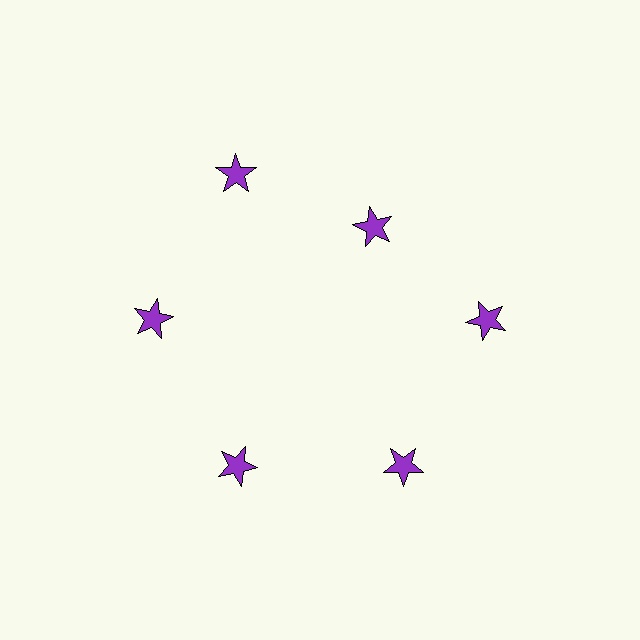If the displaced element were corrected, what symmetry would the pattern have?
It would have 6-fold rotational symmetry — the pattern would map onto itself every 60 degrees.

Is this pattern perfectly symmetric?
No. The 6 purple stars are arranged in a ring, but one element near the 1 o'clock position is pulled inward toward the center, breaking the 6-fold rotational symmetry.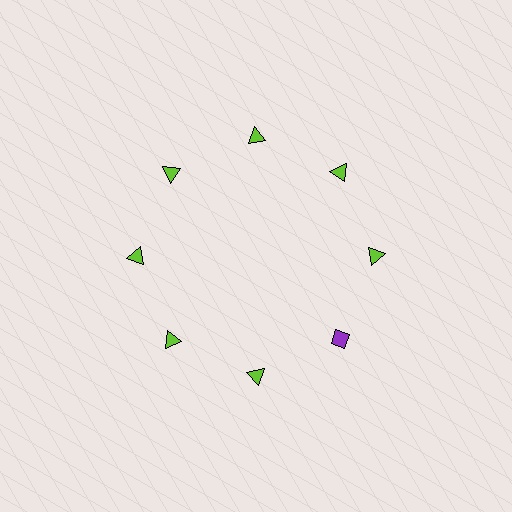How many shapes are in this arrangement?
There are 8 shapes arranged in a ring pattern.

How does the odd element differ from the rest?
It differs in both color (purple instead of lime) and shape (diamond instead of triangle).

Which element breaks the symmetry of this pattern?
The purple diamond at roughly the 4 o'clock position breaks the symmetry. All other shapes are lime triangles.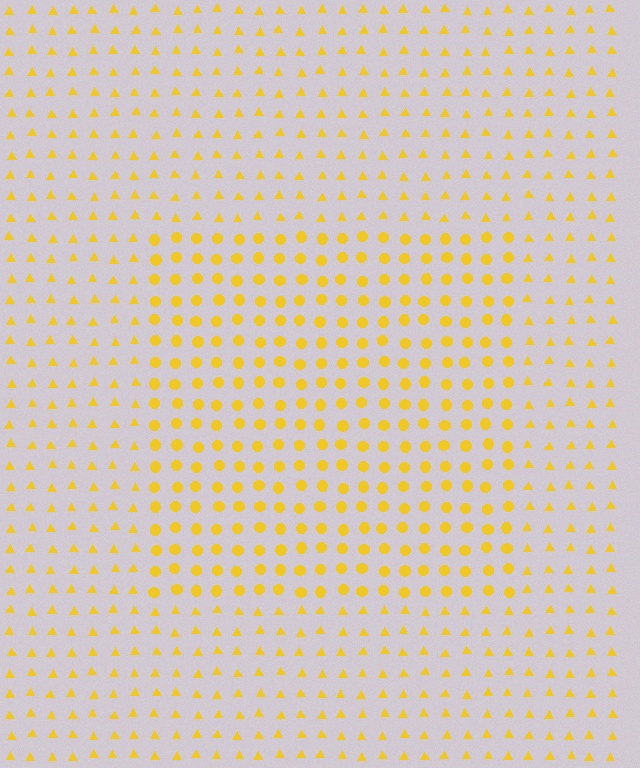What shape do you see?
I see a rectangle.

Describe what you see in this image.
The image is filled with small yellow elements arranged in a uniform grid. A rectangle-shaped region contains circles, while the surrounding area contains triangles. The boundary is defined purely by the change in element shape.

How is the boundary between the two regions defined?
The boundary is defined by a change in element shape: circles inside vs. triangles outside. All elements share the same color and spacing.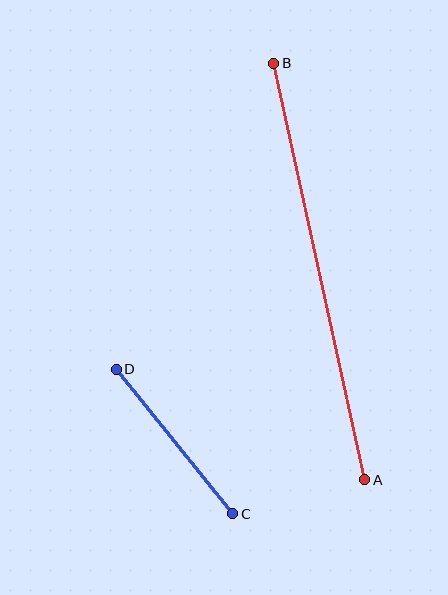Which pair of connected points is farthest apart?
Points A and B are farthest apart.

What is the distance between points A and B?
The distance is approximately 426 pixels.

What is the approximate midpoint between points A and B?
The midpoint is at approximately (319, 271) pixels.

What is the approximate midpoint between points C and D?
The midpoint is at approximately (175, 442) pixels.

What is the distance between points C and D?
The distance is approximately 186 pixels.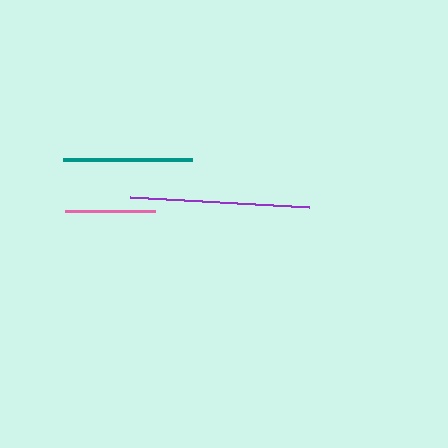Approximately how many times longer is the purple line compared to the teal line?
The purple line is approximately 1.4 times the length of the teal line.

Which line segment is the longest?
The purple line is the longest at approximately 179 pixels.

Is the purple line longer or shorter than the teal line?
The purple line is longer than the teal line.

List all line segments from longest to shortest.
From longest to shortest: purple, teal, pink.